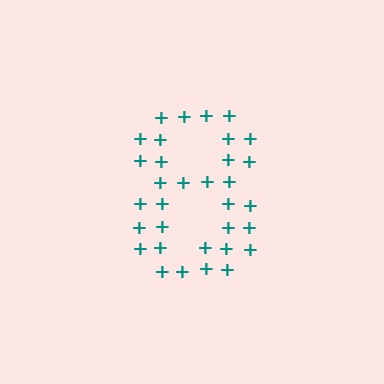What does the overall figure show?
The overall figure shows the digit 8.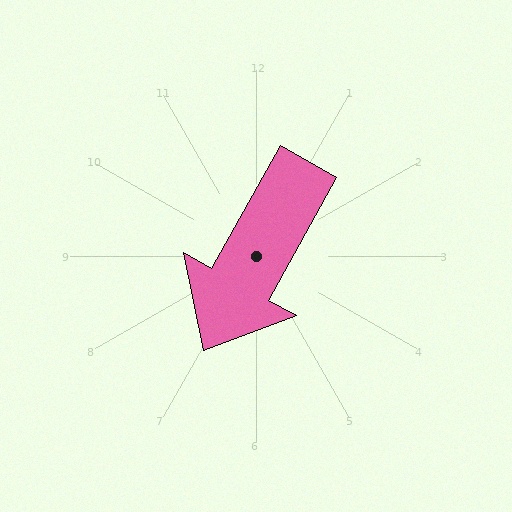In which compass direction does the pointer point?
Southwest.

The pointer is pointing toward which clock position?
Roughly 7 o'clock.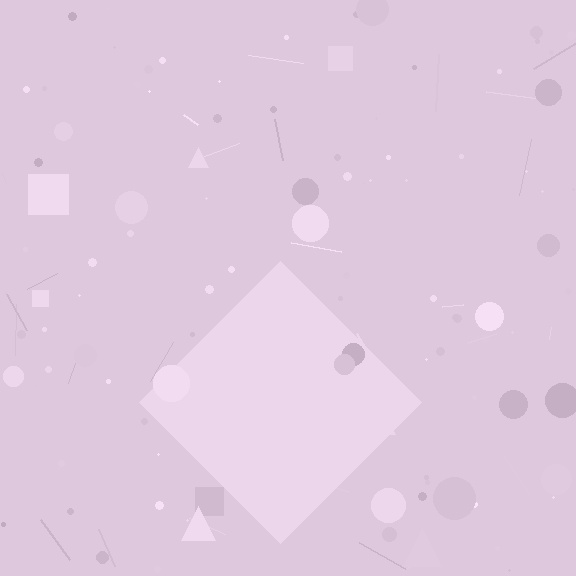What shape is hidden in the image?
A diamond is hidden in the image.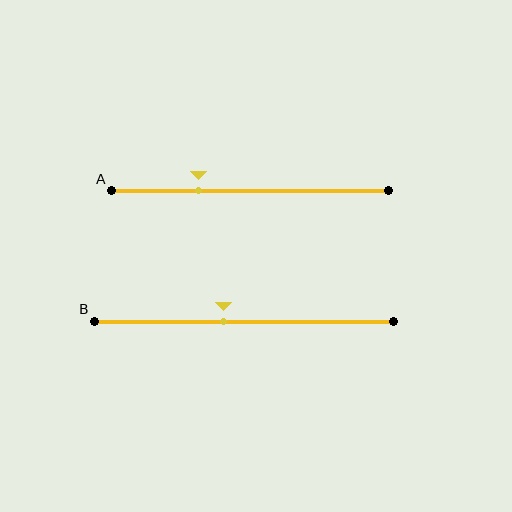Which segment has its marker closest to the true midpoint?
Segment B has its marker closest to the true midpoint.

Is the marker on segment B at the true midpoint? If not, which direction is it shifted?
No, the marker on segment B is shifted to the left by about 7% of the segment length.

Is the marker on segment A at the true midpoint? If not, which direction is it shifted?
No, the marker on segment A is shifted to the left by about 19% of the segment length.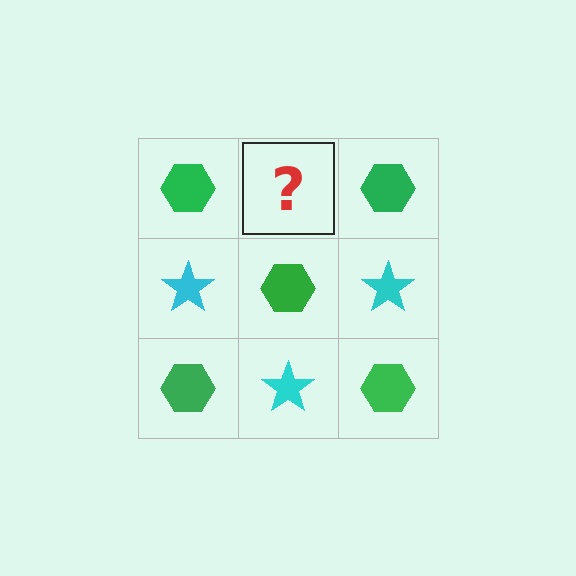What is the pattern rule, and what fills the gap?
The rule is that it alternates green hexagon and cyan star in a checkerboard pattern. The gap should be filled with a cyan star.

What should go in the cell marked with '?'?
The missing cell should contain a cyan star.